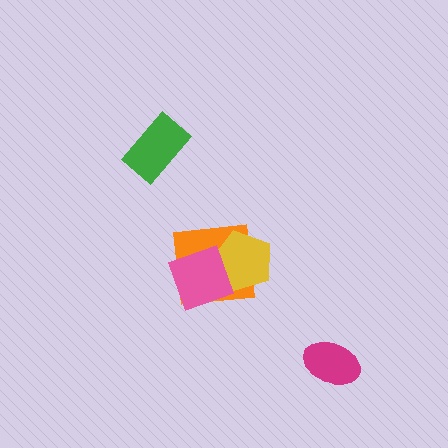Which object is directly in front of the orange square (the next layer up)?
The yellow pentagon is directly in front of the orange square.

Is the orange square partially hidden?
Yes, it is partially covered by another shape.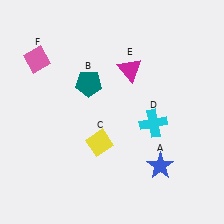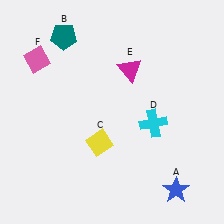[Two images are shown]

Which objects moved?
The objects that moved are: the blue star (A), the teal pentagon (B).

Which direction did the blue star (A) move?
The blue star (A) moved down.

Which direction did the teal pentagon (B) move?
The teal pentagon (B) moved up.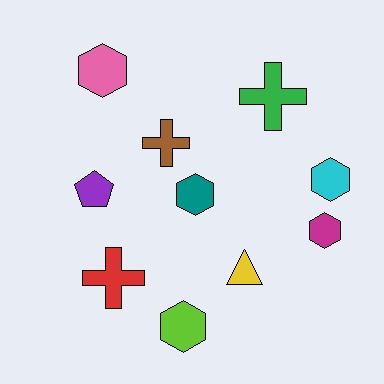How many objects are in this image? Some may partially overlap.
There are 10 objects.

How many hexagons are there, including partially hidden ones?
There are 5 hexagons.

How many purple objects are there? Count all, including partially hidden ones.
There is 1 purple object.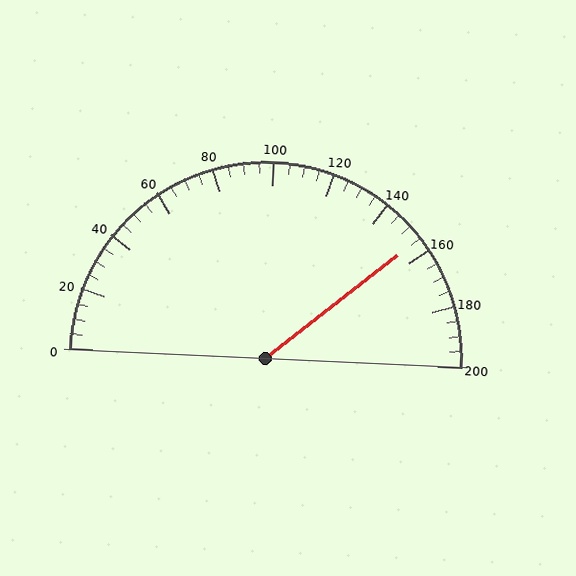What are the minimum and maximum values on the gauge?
The gauge ranges from 0 to 200.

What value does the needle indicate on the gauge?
The needle indicates approximately 155.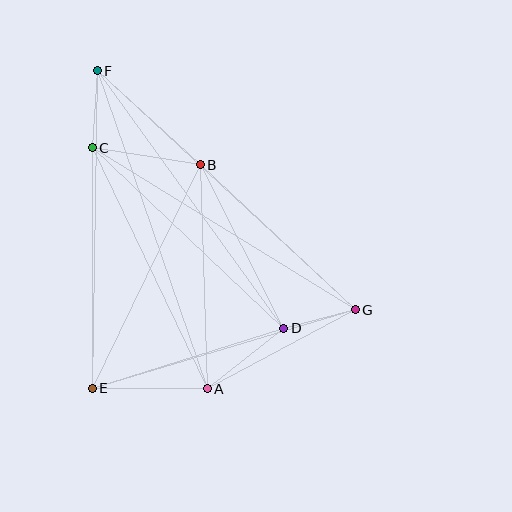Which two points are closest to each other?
Points D and G are closest to each other.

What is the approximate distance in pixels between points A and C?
The distance between A and C is approximately 267 pixels.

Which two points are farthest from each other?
Points F and G are farthest from each other.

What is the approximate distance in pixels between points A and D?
The distance between A and D is approximately 98 pixels.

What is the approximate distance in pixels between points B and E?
The distance between B and E is approximately 248 pixels.